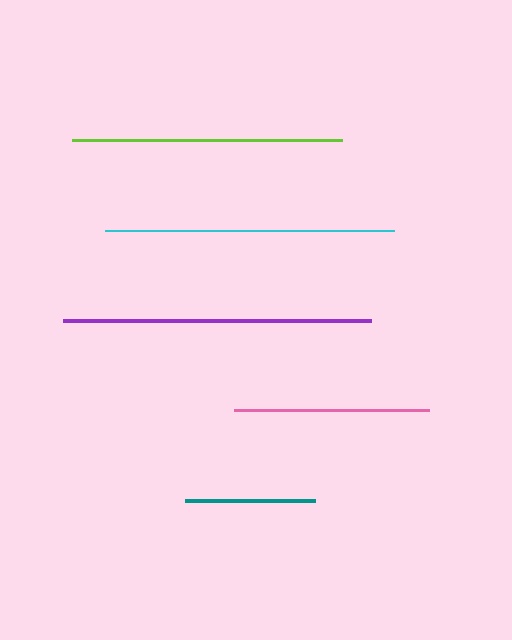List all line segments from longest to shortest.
From longest to shortest: purple, cyan, lime, pink, teal.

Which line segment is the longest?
The purple line is the longest at approximately 309 pixels.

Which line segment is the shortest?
The teal line is the shortest at approximately 130 pixels.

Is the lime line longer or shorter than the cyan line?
The cyan line is longer than the lime line.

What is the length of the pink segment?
The pink segment is approximately 195 pixels long.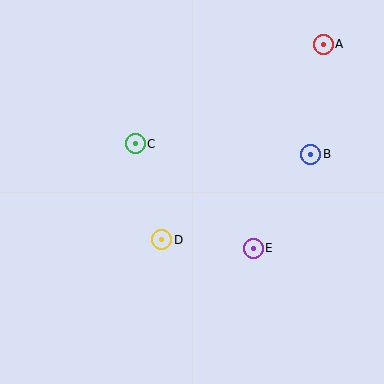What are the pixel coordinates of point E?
Point E is at (253, 248).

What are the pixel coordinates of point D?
Point D is at (162, 240).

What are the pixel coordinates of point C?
Point C is at (135, 144).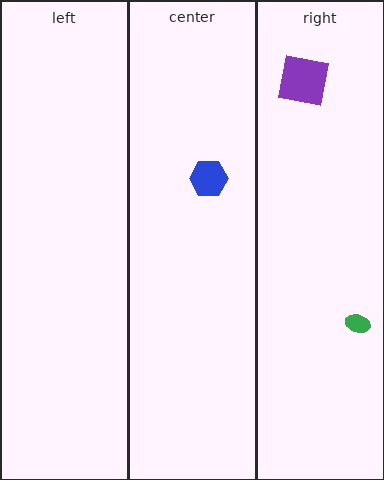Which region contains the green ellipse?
The right region.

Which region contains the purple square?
The right region.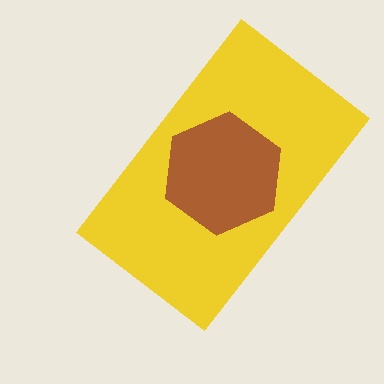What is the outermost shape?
The yellow rectangle.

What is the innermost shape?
The brown hexagon.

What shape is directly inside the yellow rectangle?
The brown hexagon.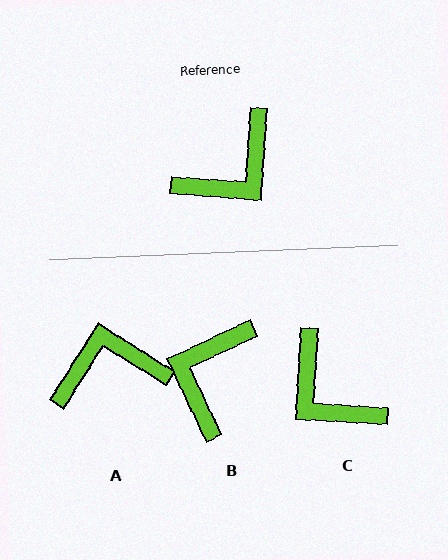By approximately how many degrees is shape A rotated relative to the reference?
Approximately 152 degrees counter-clockwise.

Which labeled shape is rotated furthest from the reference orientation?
A, about 152 degrees away.